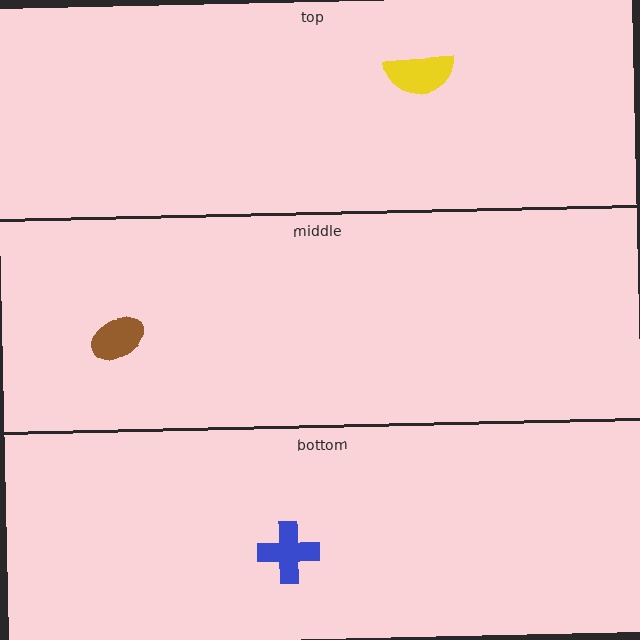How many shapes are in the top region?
1.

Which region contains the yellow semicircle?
The top region.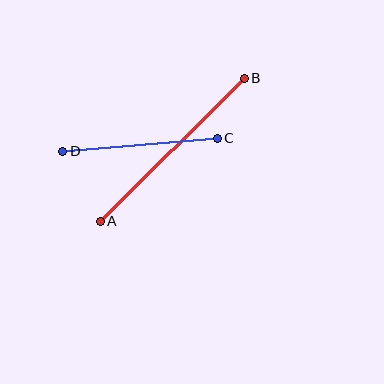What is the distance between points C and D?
The distance is approximately 155 pixels.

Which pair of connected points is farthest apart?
Points A and B are farthest apart.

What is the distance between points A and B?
The distance is approximately 203 pixels.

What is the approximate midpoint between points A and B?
The midpoint is at approximately (172, 150) pixels.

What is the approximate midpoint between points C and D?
The midpoint is at approximately (140, 145) pixels.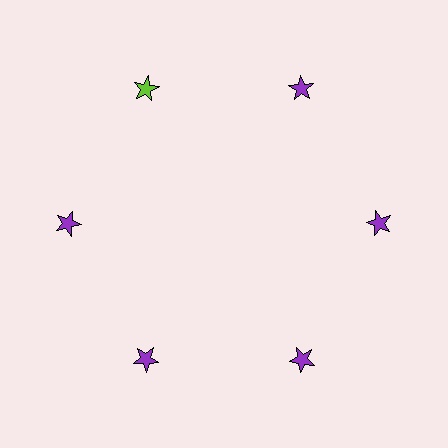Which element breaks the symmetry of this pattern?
The lime star at roughly the 11 o'clock position breaks the symmetry. All other shapes are purple stars.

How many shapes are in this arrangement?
There are 6 shapes arranged in a ring pattern.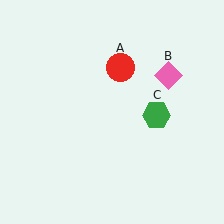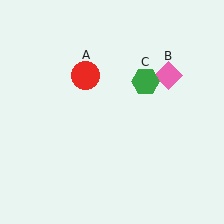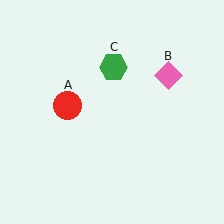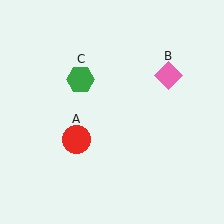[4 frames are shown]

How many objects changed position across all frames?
2 objects changed position: red circle (object A), green hexagon (object C).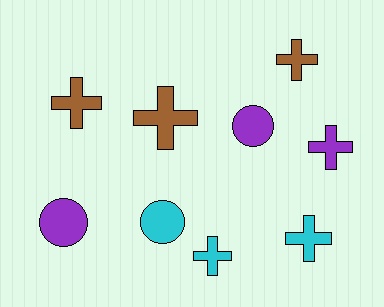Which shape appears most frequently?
Cross, with 6 objects.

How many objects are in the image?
There are 9 objects.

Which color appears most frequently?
Cyan, with 3 objects.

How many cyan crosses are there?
There are 2 cyan crosses.